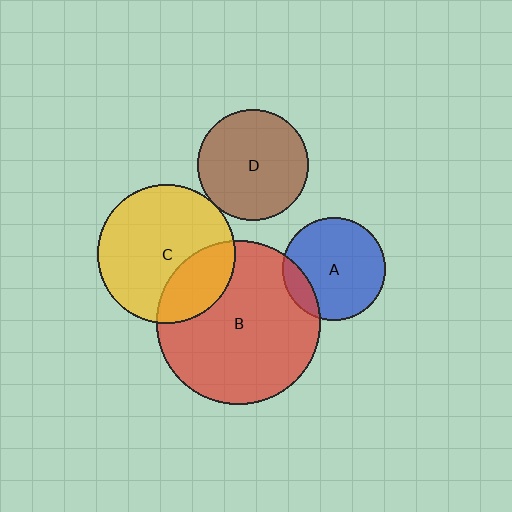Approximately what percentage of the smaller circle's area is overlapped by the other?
Approximately 25%.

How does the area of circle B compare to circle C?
Approximately 1.4 times.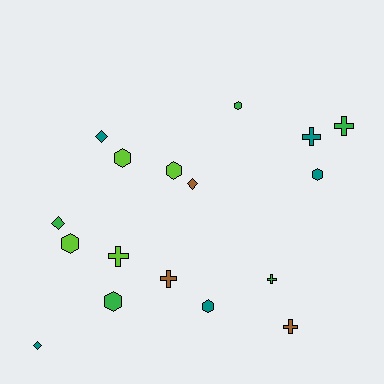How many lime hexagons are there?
There are 3 lime hexagons.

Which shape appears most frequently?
Hexagon, with 7 objects.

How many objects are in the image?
There are 17 objects.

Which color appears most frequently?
Green, with 5 objects.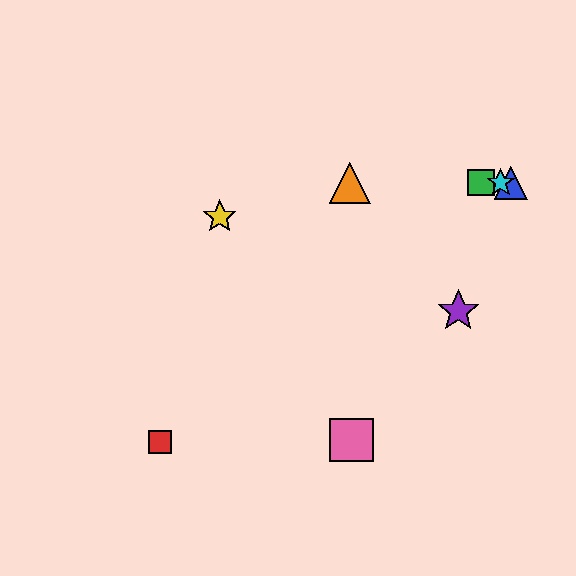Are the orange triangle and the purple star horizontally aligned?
No, the orange triangle is at y≈183 and the purple star is at y≈311.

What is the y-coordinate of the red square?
The red square is at y≈442.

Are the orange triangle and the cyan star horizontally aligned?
Yes, both are at y≈183.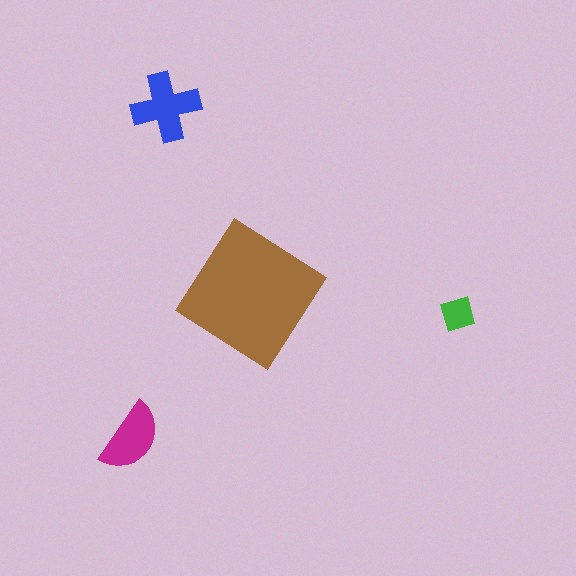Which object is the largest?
The brown diamond.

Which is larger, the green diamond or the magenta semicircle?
The magenta semicircle.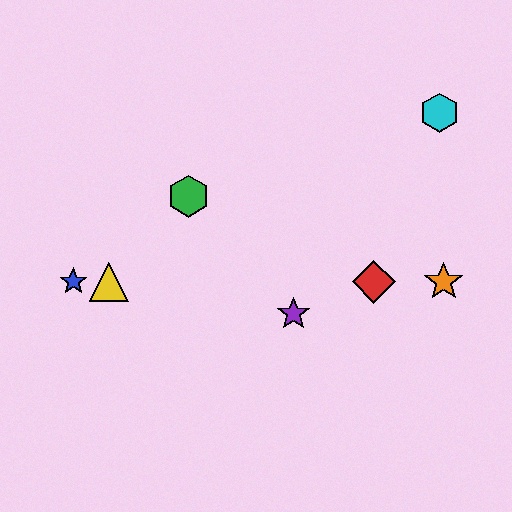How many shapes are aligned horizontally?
4 shapes (the red diamond, the blue star, the yellow triangle, the orange star) are aligned horizontally.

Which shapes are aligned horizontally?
The red diamond, the blue star, the yellow triangle, the orange star are aligned horizontally.